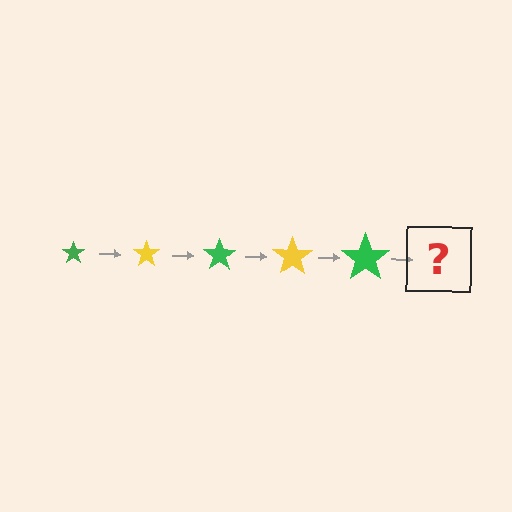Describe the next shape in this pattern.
It should be a yellow star, larger than the previous one.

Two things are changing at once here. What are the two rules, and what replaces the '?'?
The two rules are that the star grows larger each step and the color cycles through green and yellow. The '?' should be a yellow star, larger than the previous one.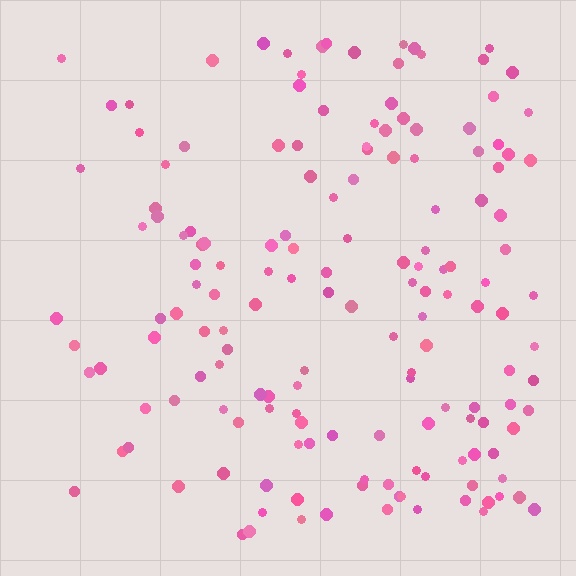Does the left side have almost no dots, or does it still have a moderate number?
Still a moderate number, just noticeably fewer than the right.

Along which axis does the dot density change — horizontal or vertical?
Horizontal.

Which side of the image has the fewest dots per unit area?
The left.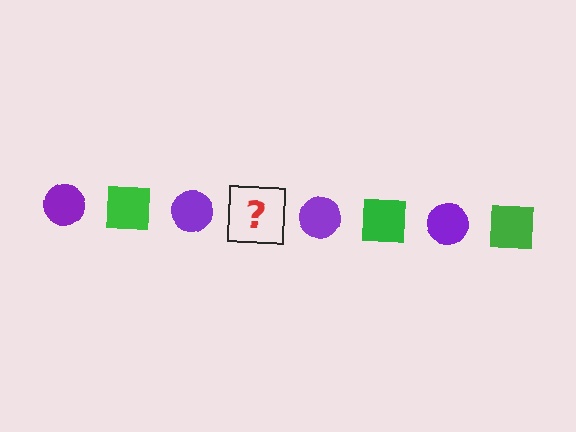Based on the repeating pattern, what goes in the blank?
The blank should be a green square.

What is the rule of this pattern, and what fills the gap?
The rule is that the pattern alternates between purple circle and green square. The gap should be filled with a green square.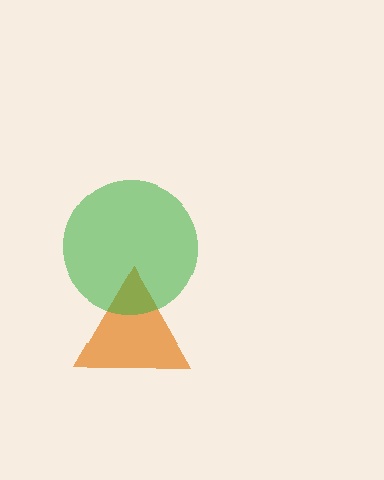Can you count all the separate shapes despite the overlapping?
Yes, there are 2 separate shapes.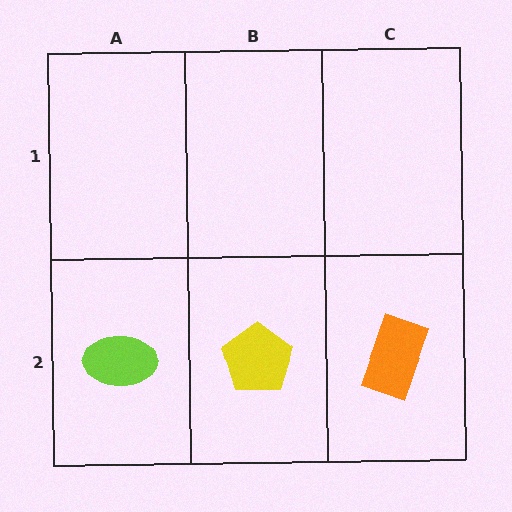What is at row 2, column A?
A lime ellipse.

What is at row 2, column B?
A yellow pentagon.